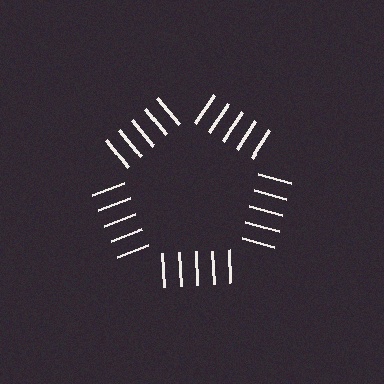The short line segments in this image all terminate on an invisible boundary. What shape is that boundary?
An illusory pentagon — the line segments terminate on its edges but no continuous stroke is drawn.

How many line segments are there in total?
25 — 5 along each of the 5 edges.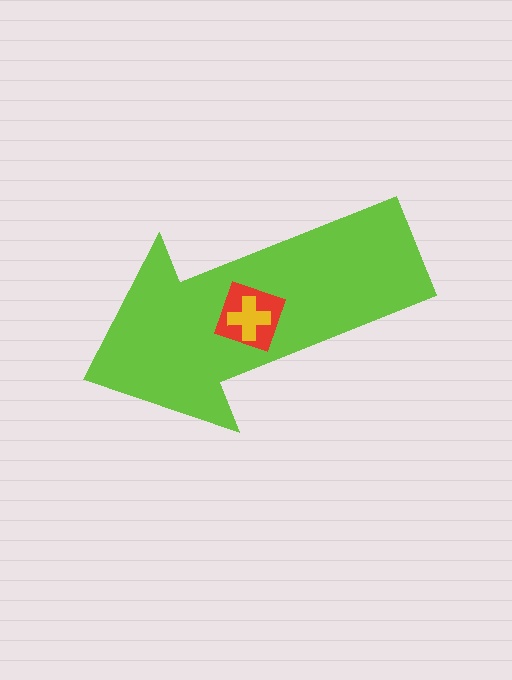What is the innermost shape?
The yellow cross.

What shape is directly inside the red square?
The yellow cross.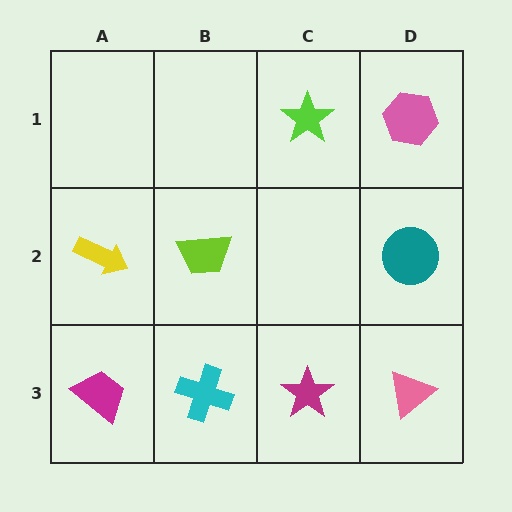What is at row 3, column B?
A cyan cross.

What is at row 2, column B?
A lime trapezoid.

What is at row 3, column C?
A magenta star.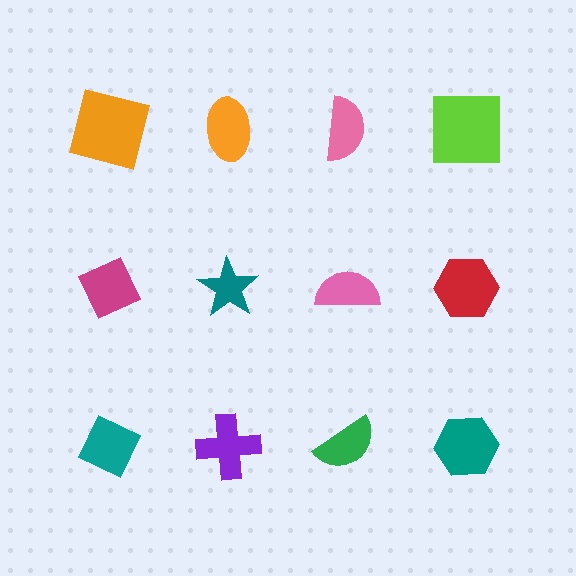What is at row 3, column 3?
A green semicircle.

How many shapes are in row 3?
4 shapes.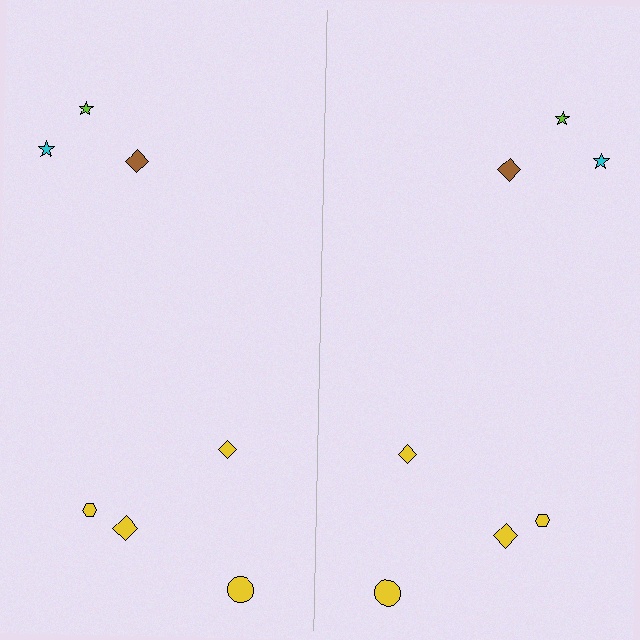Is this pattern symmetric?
Yes, this pattern has bilateral (reflection) symmetry.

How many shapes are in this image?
There are 14 shapes in this image.